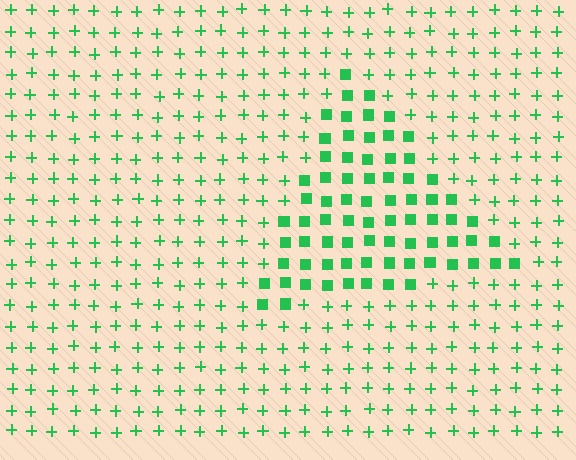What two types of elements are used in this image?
The image uses squares inside the triangle region and plus signs outside it.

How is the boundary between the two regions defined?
The boundary is defined by a change in element shape: squares inside vs. plus signs outside. All elements share the same color and spacing.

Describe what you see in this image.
The image is filled with small green elements arranged in a uniform grid. A triangle-shaped region contains squares, while the surrounding area contains plus signs. The boundary is defined purely by the change in element shape.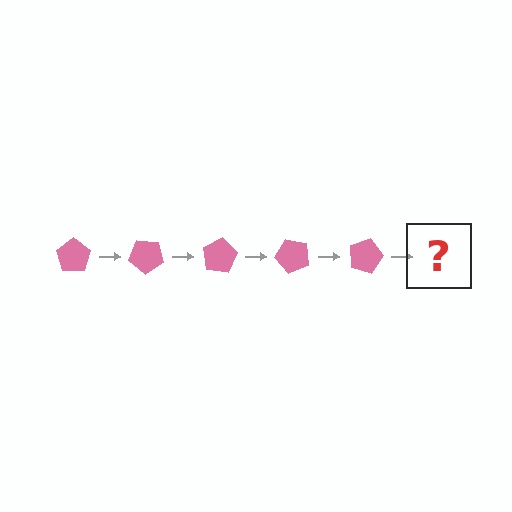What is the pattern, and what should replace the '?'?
The pattern is that the pentagon rotates 40 degrees each step. The '?' should be a pink pentagon rotated 200 degrees.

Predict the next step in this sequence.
The next step is a pink pentagon rotated 200 degrees.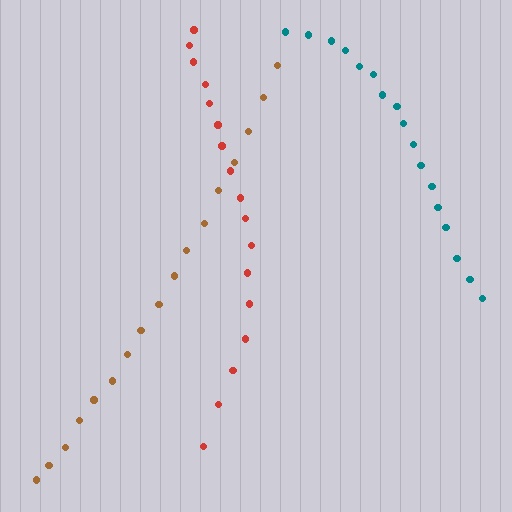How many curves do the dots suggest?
There are 3 distinct paths.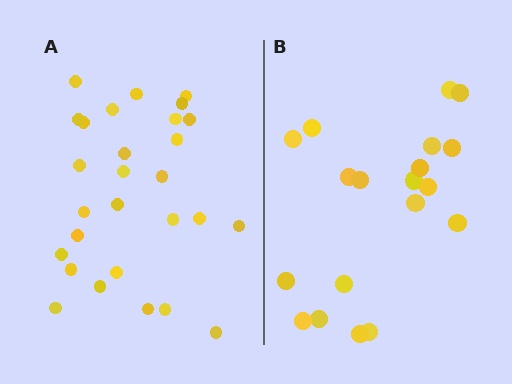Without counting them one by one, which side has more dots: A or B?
Region A (the left region) has more dots.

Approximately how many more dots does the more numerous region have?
Region A has roughly 8 or so more dots than region B.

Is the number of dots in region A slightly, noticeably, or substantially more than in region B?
Region A has substantially more. The ratio is roughly 1.5 to 1.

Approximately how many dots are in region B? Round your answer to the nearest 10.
About 20 dots. (The exact count is 19, which rounds to 20.)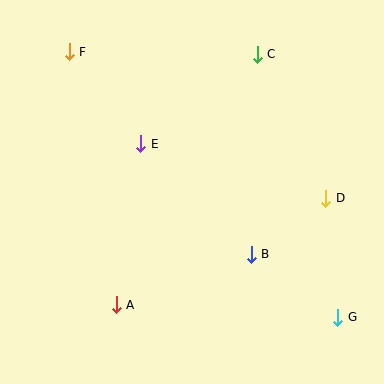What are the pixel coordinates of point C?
Point C is at (257, 54).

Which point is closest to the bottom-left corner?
Point A is closest to the bottom-left corner.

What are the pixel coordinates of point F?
Point F is at (69, 52).